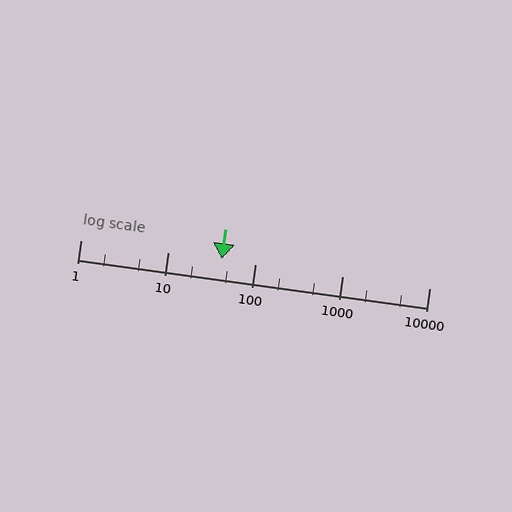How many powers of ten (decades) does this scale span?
The scale spans 4 decades, from 1 to 10000.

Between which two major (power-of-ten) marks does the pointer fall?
The pointer is between 10 and 100.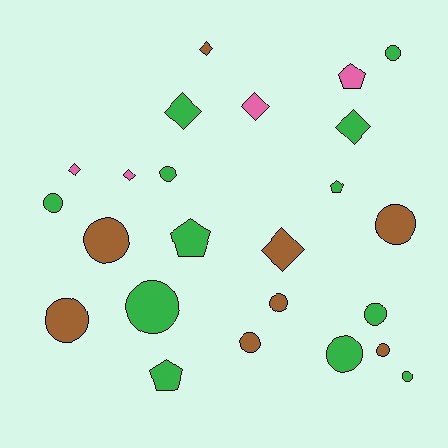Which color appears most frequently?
Green, with 12 objects.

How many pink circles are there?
There are no pink circles.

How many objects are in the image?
There are 24 objects.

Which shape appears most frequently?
Circle, with 13 objects.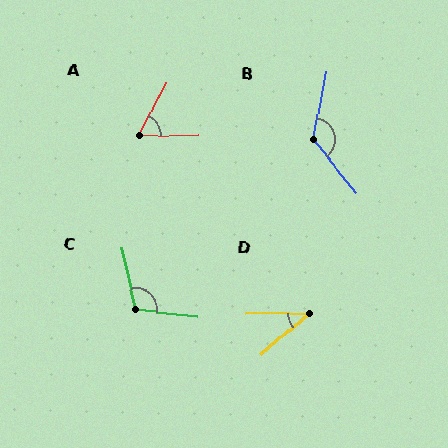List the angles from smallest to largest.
D (41°), A (63°), C (110°), B (130°).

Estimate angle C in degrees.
Approximately 110 degrees.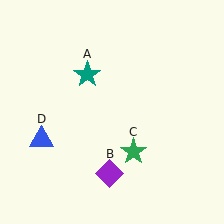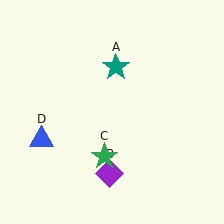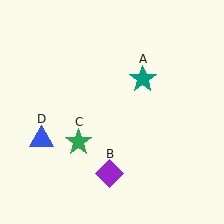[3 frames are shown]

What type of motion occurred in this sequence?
The teal star (object A), green star (object C) rotated clockwise around the center of the scene.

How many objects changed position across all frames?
2 objects changed position: teal star (object A), green star (object C).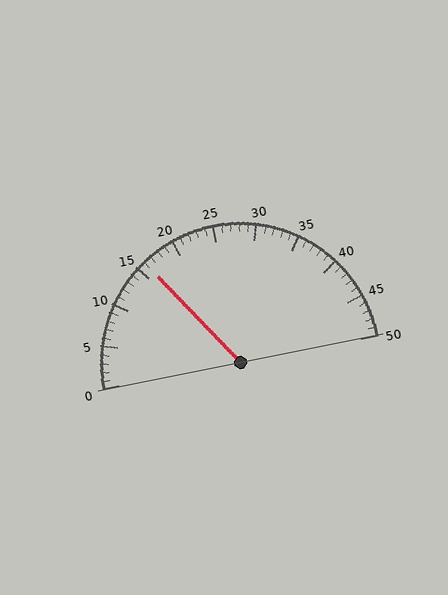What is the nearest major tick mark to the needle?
The nearest major tick mark is 15.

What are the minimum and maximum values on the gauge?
The gauge ranges from 0 to 50.